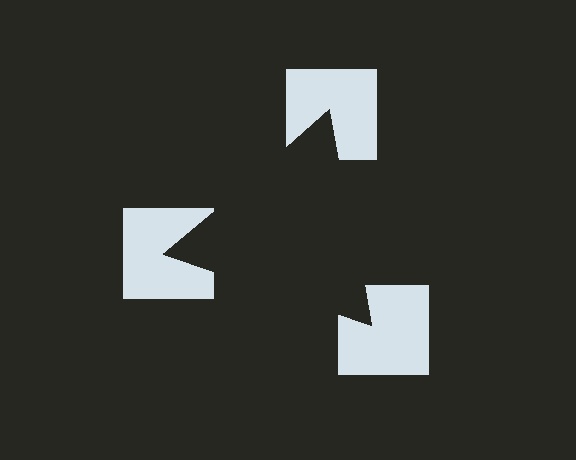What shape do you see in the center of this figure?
An illusory triangle — its edges are inferred from the aligned wedge cuts in the notched squares, not physically drawn.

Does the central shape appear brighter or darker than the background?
It typically appears slightly darker than the background, even though no actual brightness change is drawn.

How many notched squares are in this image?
There are 3 — one at each vertex of the illusory triangle.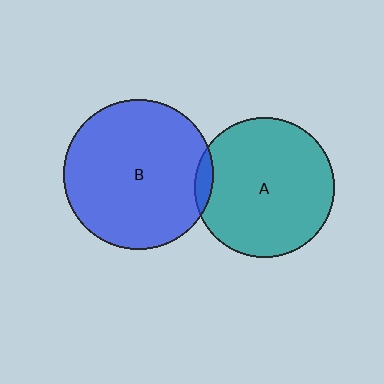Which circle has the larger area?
Circle B (blue).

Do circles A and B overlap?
Yes.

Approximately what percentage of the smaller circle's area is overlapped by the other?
Approximately 5%.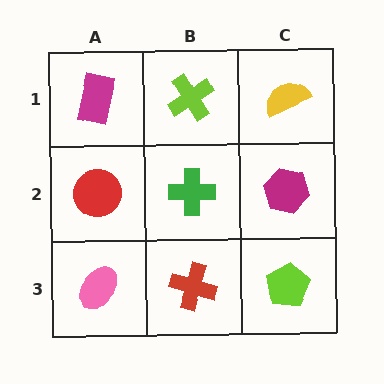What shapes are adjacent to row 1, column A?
A red circle (row 2, column A), a lime cross (row 1, column B).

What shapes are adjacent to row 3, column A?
A red circle (row 2, column A), a red cross (row 3, column B).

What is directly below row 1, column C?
A magenta hexagon.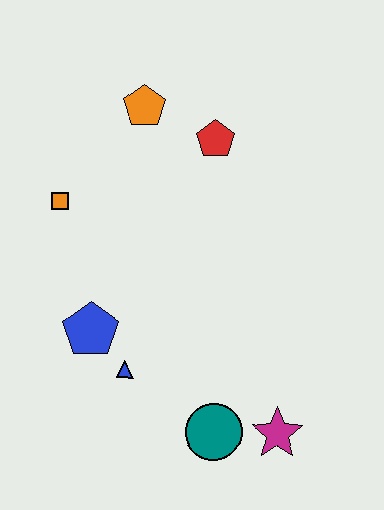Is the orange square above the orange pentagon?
No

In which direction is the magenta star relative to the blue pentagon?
The magenta star is to the right of the blue pentagon.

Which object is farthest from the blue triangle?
The orange pentagon is farthest from the blue triangle.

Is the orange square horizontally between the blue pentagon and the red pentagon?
No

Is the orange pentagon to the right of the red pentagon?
No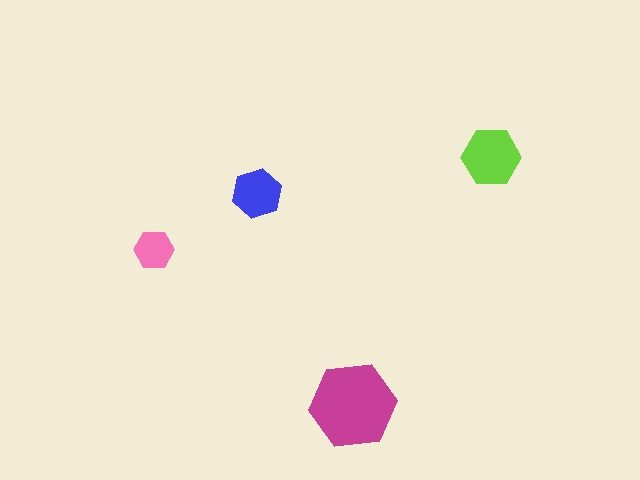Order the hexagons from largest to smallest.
the magenta one, the lime one, the blue one, the pink one.